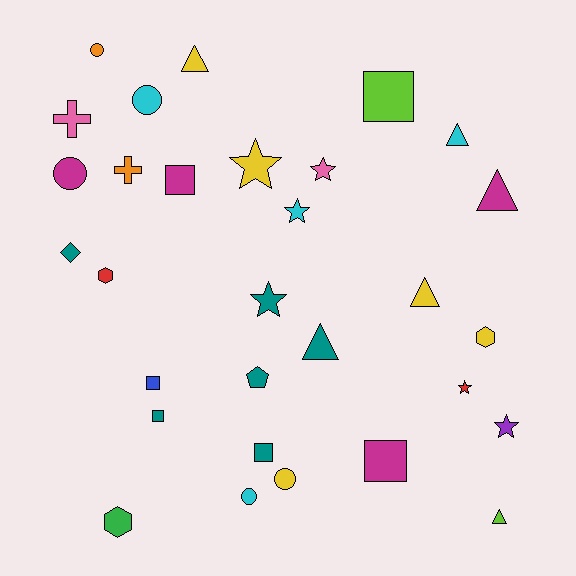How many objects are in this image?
There are 30 objects.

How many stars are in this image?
There are 6 stars.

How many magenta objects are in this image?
There are 4 magenta objects.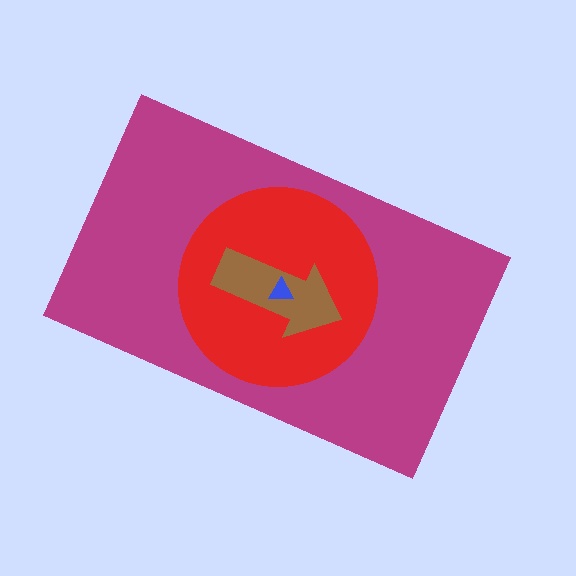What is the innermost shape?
The blue triangle.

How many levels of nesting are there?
4.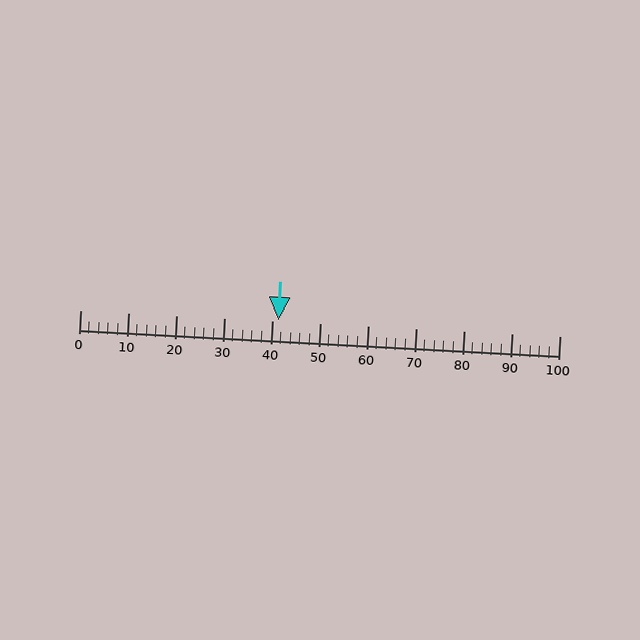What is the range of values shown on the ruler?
The ruler shows values from 0 to 100.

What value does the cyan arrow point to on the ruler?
The cyan arrow points to approximately 41.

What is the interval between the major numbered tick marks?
The major tick marks are spaced 10 units apart.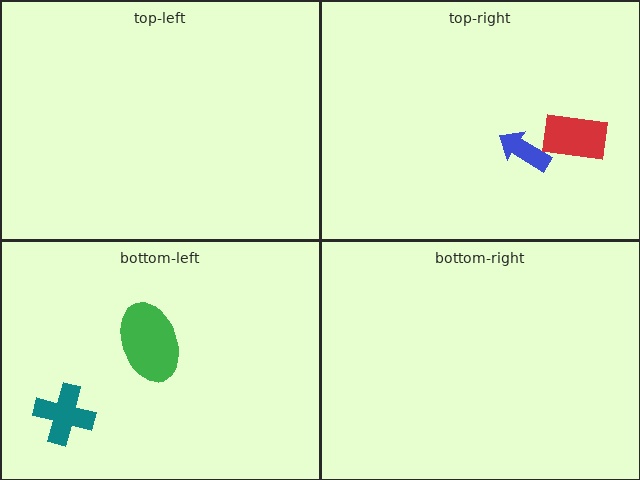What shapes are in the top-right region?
The blue arrow, the red rectangle.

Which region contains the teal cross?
The bottom-left region.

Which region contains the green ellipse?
The bottom-left region.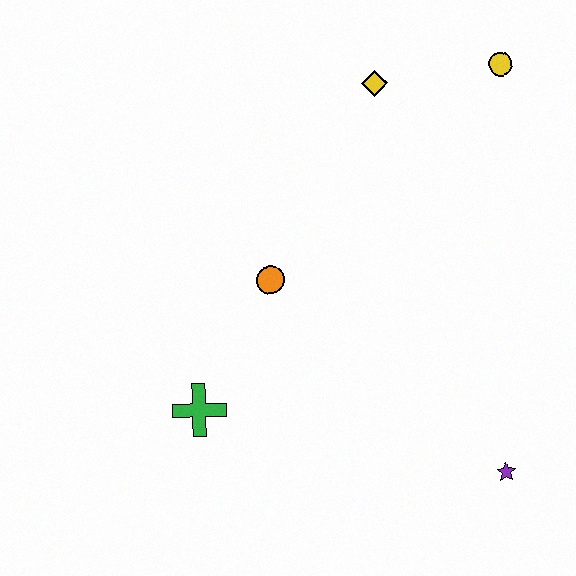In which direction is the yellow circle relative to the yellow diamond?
The yellow circle is to the right of the yellow diamond.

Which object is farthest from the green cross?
The yellow circle is farthest from the green cross.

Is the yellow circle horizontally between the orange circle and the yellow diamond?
No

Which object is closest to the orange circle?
The green cross is closest to the orange circle.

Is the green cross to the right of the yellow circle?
No